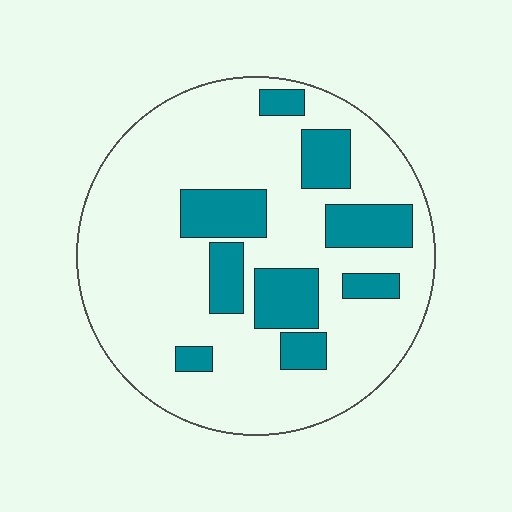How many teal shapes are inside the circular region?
9.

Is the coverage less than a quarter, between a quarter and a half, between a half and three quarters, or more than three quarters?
Less than a quarter.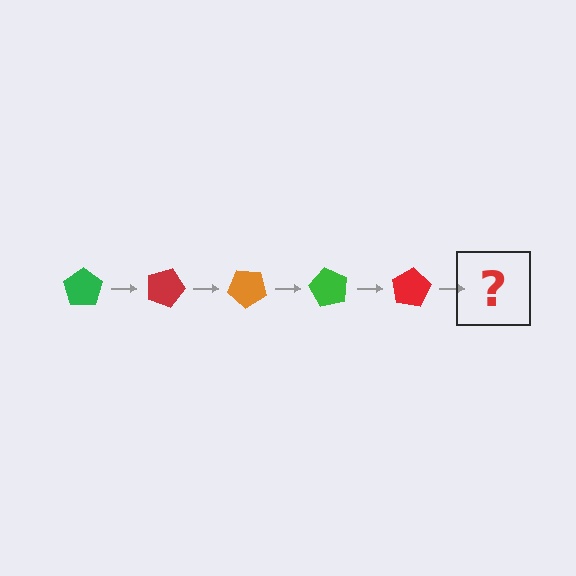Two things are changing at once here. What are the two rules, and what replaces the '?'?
The two rules are that it rotates 20 degrees each step and the color cycles through green, red, and orange. The '?' should be an orange pentagon, rotated 100 degrees from the start.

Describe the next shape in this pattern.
It should be an orange pentagon, rotated 100 degrees from the start.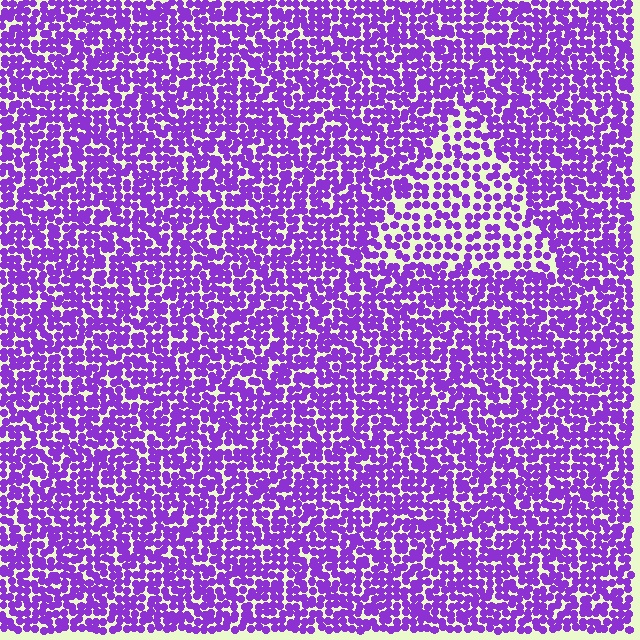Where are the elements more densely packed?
The elements are more densely packed outside the triangle boundary.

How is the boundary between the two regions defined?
The boundary is defined by a change in element density (approximately 1.7x ratio). All elements are the same color, size, and shape.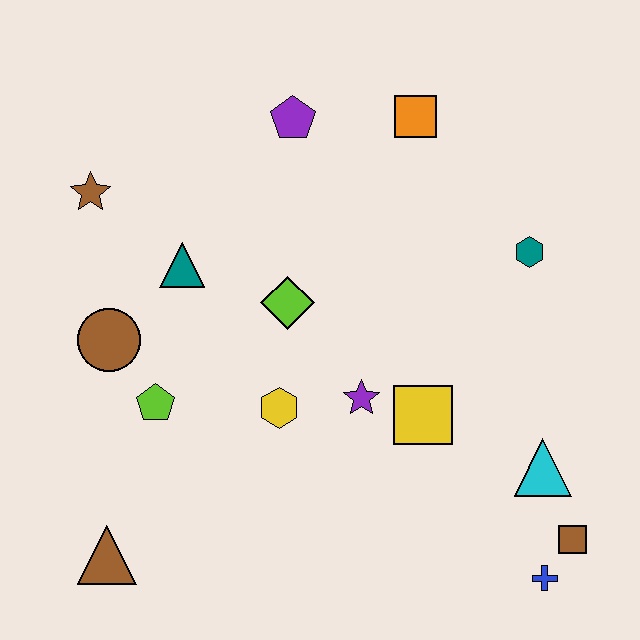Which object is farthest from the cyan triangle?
The brown star is farthest from the cyan triangle.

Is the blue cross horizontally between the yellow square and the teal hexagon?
No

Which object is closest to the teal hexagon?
The orange square is closest to the teal hexagon.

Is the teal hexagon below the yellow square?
No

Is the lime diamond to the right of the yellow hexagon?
Yes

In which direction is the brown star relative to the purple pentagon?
The brown star is to the left of the purple pentagon.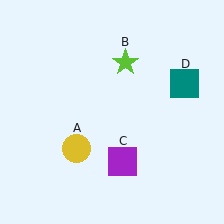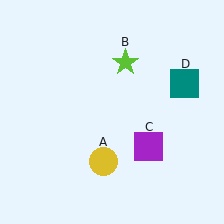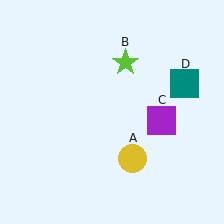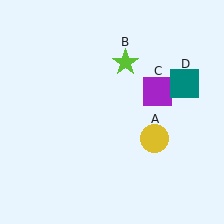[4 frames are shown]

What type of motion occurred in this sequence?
The yellow circle (object A), purple square (object C) rotated counterclockwise around the center of the scene.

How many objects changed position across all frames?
2 objects changed position: yellow circle (object A), purple square (object C).